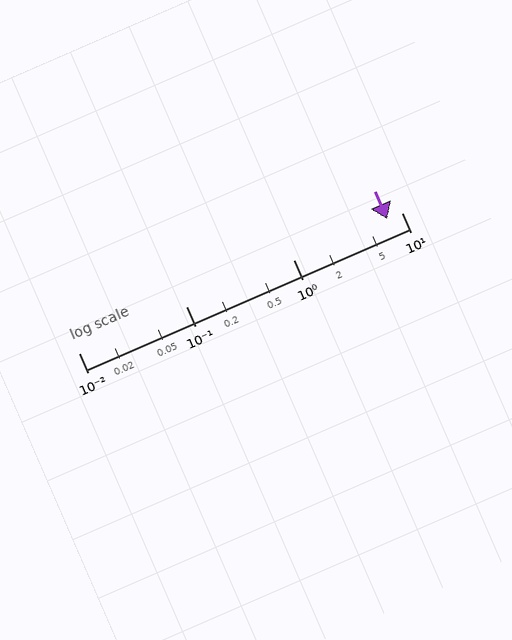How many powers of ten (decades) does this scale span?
The scale spans 3 decades, from 0.01 to 10.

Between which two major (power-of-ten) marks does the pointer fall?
The pointer is between 1 and 10.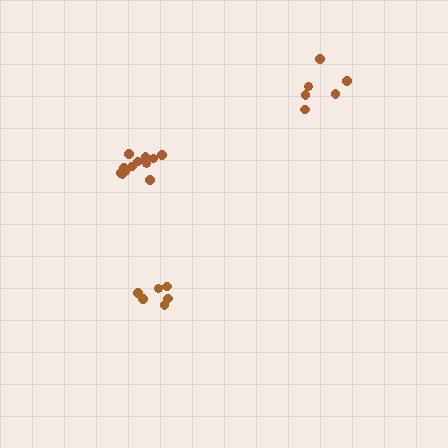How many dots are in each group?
Group 1: 12 dots, Group 2: 6 dots, Group 3: 6 dots (24 total).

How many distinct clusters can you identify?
There are 3 distinct clusters.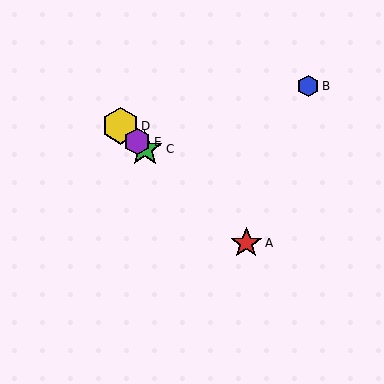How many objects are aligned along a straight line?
4 objects (A, C, D, E) are aligned along a straight line.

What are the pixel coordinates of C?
Object C is at (145, 149).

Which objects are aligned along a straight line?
Objects A, C, D, E are aligned along a straight line.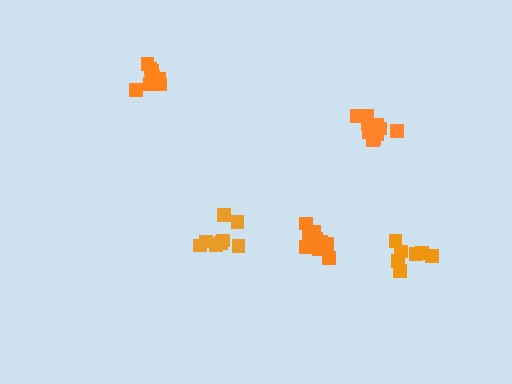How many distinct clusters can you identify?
There are 5 distinct clusters.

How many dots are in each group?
Group 1: 13 dots, Group 2: 12 dots, Group 3: 8 dots, Group 4: 11 dots, Group 5: 7 dots (51 total).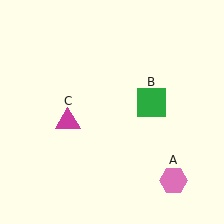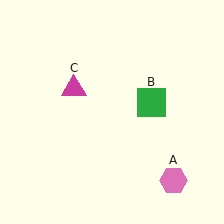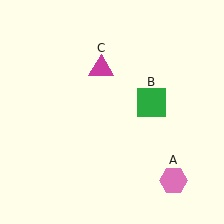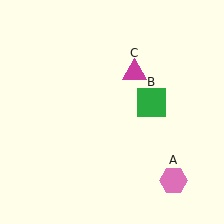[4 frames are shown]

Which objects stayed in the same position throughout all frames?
Pink hexagon (object A) and green square (object B) remained stationary.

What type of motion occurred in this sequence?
The magenta triangle (object C) rotated clockwise around the center of the scene.